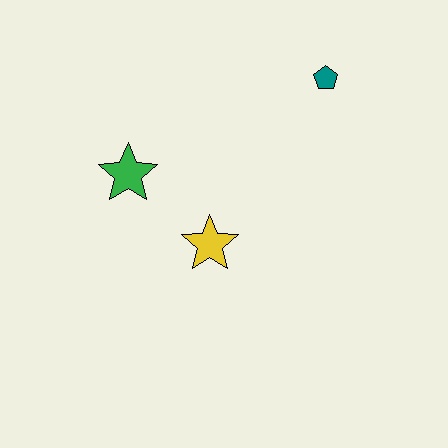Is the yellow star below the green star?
Yes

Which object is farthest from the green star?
The teal pentagon is farthest from the green star.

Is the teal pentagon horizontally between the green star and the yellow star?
No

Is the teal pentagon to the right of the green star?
Yes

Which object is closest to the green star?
The yellow star is closest to the green star.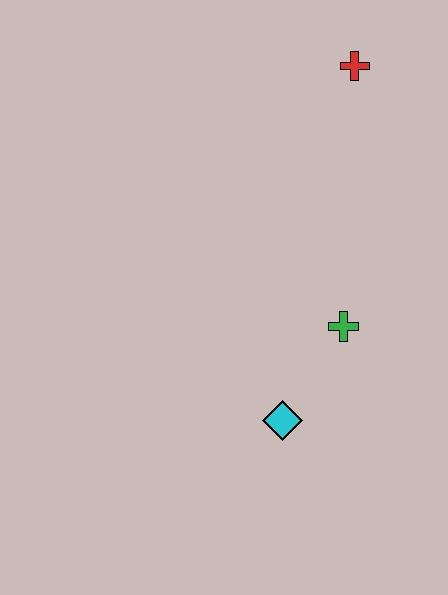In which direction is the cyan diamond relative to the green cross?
The cyan diamond is below the green cross.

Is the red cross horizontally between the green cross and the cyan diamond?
No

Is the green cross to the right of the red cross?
No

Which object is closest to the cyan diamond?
The green cross is closest to the cyan diamond.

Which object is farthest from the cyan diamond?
The red cross is farthest from the cyan diamond.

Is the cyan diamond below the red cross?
Yes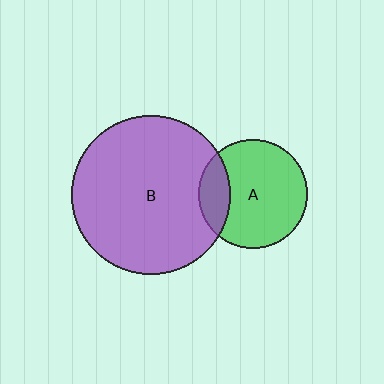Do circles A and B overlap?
Yes.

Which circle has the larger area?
Circle B (purple).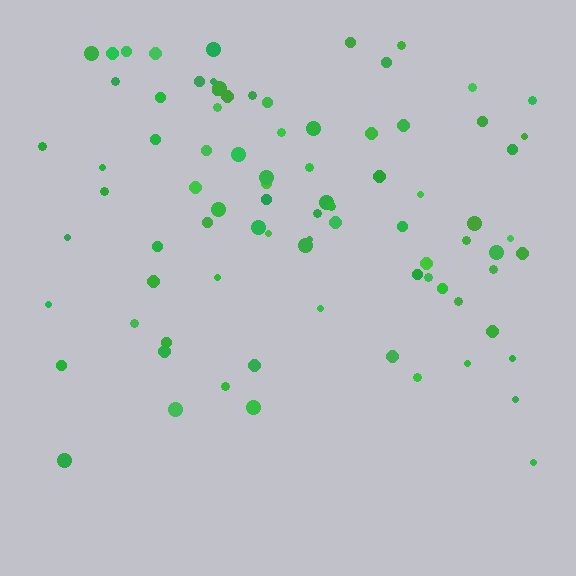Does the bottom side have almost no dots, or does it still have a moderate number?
Still a moderate number, just noticeably fewer than the top.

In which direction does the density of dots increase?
From bottom to top, with the top side densest.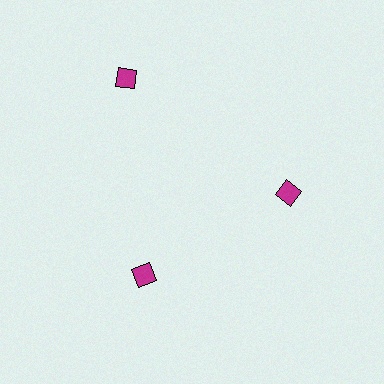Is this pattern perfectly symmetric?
No. The 3 magenta diamonds are arranged in a ring, but one element near the 11 o'clock position is pushed outward from the center, breaking the 3-fold rotational symmetry.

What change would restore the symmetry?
The symmetry would be restored by moving it inward, back onto the ring so that all 3 diamonds sit at equal angles and equal distance from the center.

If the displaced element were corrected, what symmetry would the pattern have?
It would have 3-fold rotational symmetry — the pattern would map onto itself every 120 degrees.